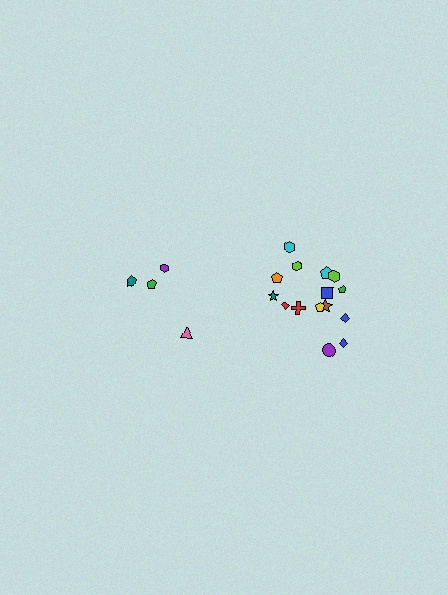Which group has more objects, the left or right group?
The right group.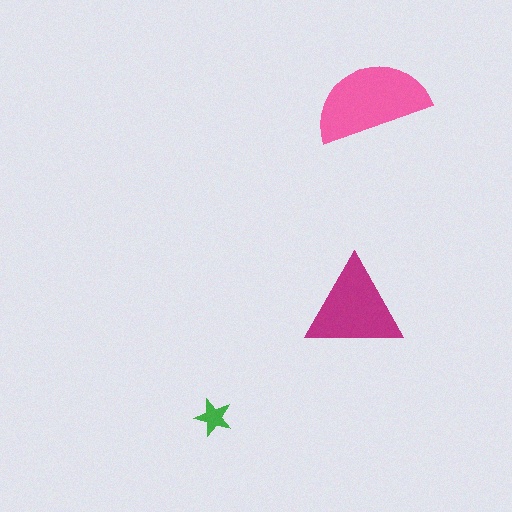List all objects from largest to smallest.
The pink semicircle, the magenta triangle, the green star.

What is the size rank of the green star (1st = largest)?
3rd.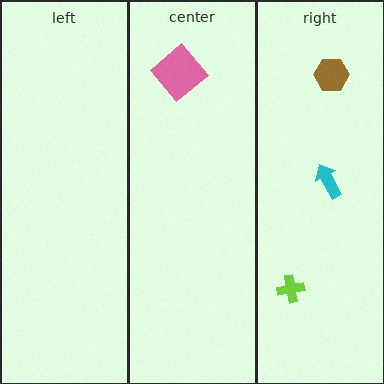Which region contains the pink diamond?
The center region.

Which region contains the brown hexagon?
The right region.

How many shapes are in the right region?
3.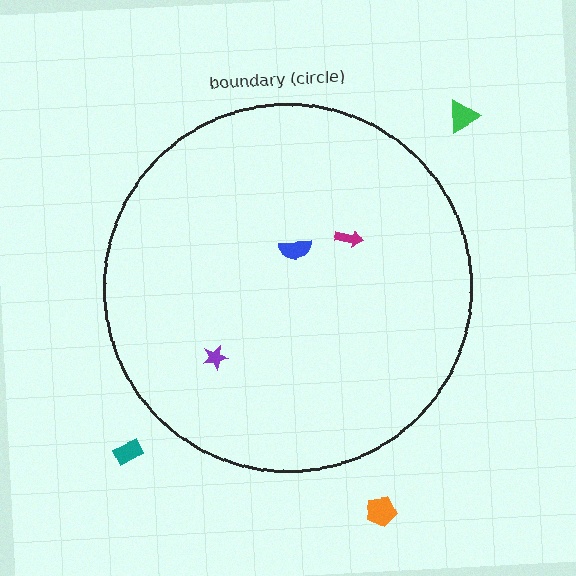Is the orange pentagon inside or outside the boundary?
Outside.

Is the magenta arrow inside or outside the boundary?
Inside.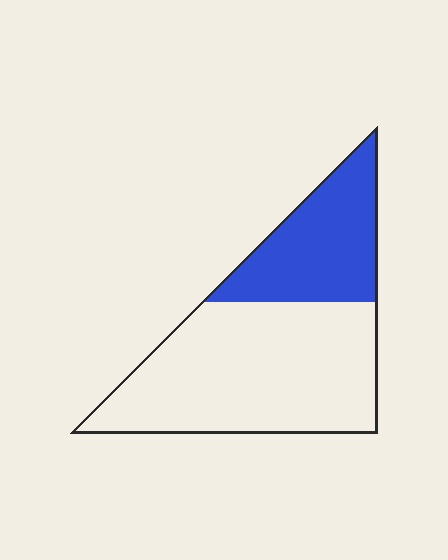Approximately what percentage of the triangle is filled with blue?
Approximately 35%.